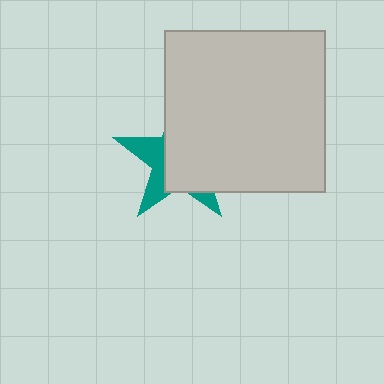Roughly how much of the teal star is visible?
A small part of it is visible (roughly 33%).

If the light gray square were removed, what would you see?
You would see the complete teal star.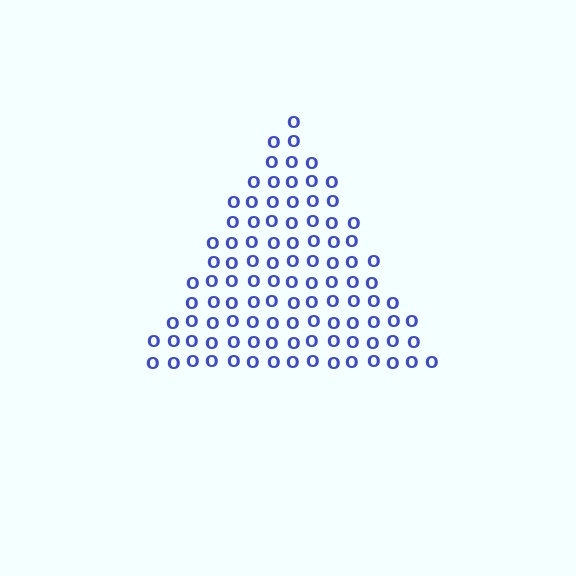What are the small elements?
The small elements are letter O's.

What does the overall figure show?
The overall figure shows a triangle.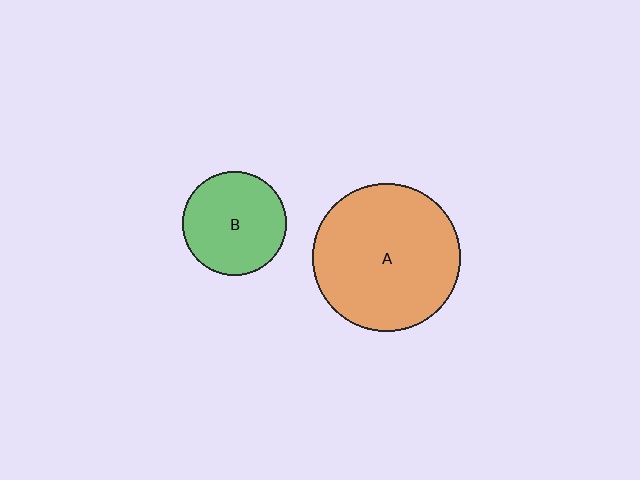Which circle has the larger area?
Circle A (orange).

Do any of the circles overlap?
No, none of the circles overlap.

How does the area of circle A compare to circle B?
Approximately 2.0 times.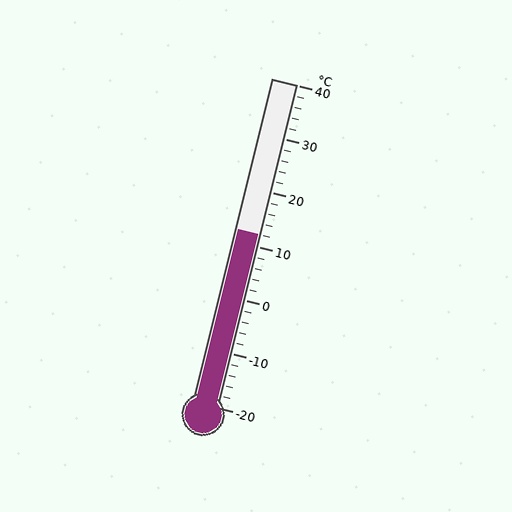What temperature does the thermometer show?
The thermometer shows approximately 12°C.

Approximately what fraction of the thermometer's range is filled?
The thermometer is filled to approximately 55% of its range.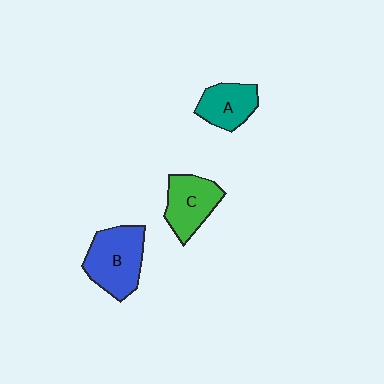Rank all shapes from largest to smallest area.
From largest to smallest: B (blue), C (green), A (teal).